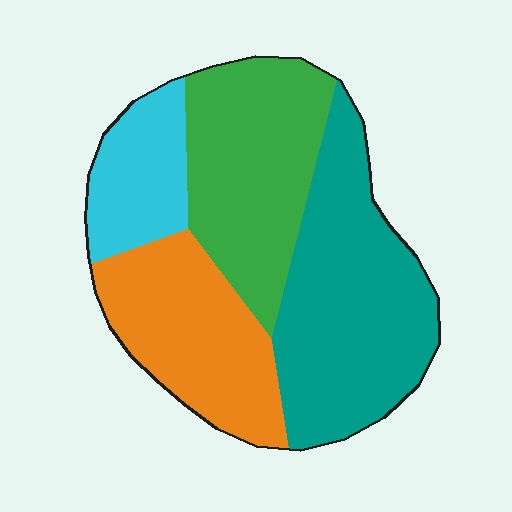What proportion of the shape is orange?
Orange takes up about one quarter (1/4) of the shape.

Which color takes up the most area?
Teal, at roughly 35%.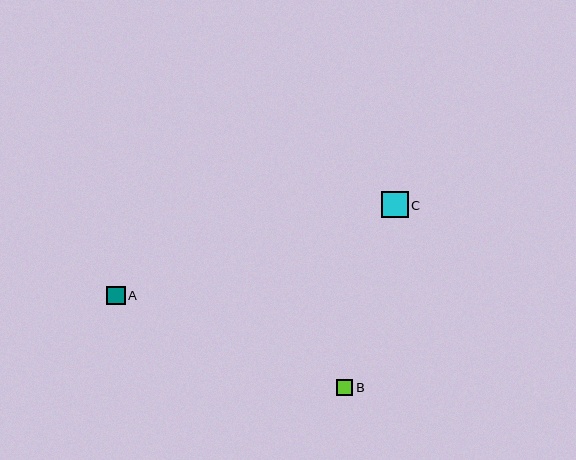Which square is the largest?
Square C is the largest with a size of approximately 26 pixels.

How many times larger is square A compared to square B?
Square A is approximately 1.2 times the size of square B.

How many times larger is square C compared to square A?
Square C is approximately 1.4 times the size of square A.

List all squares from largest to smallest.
From largest to smallest: C, A, B.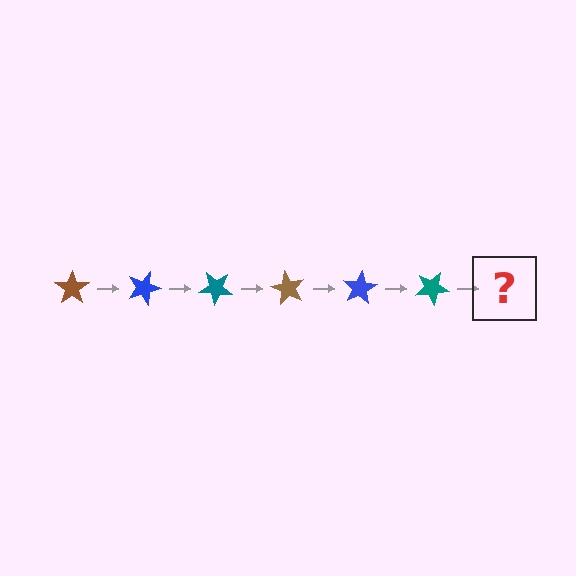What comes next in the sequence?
The next element should be a brown star, rotated 120 degrees from the start.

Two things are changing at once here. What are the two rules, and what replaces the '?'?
The two rules are that it rotates 20 degrees each step and the color cycles through brown, blue, and teal. The '?' should be a brown star, rotated 120 degrees from the start.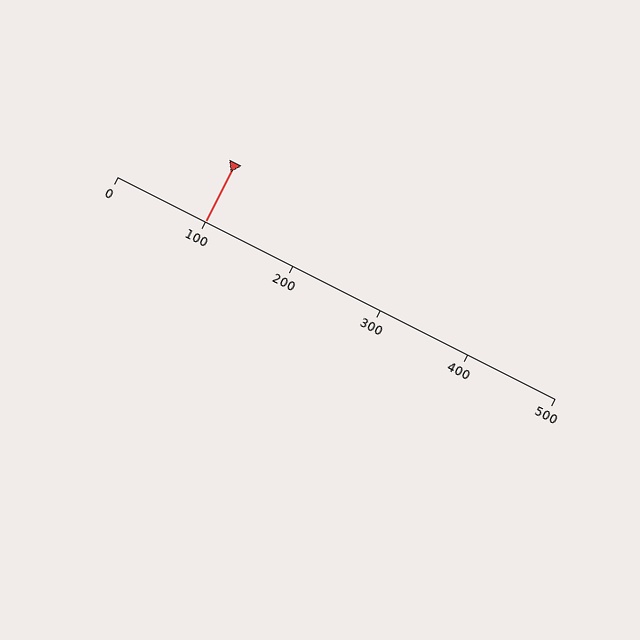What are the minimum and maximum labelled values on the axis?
The axis runs from 0 to 500.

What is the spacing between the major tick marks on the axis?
The major ticks are spaced 100 apart.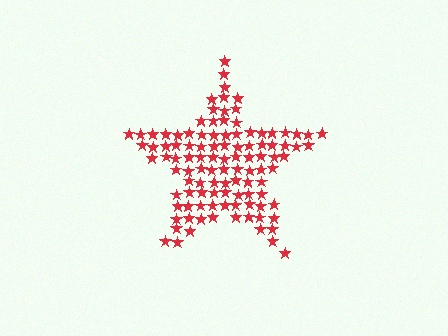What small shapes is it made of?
It is made of small stars.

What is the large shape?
The large shape is a star.